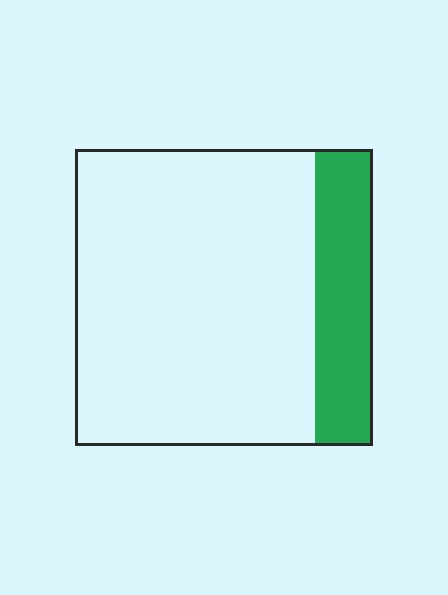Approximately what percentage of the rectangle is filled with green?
Approximately 20%.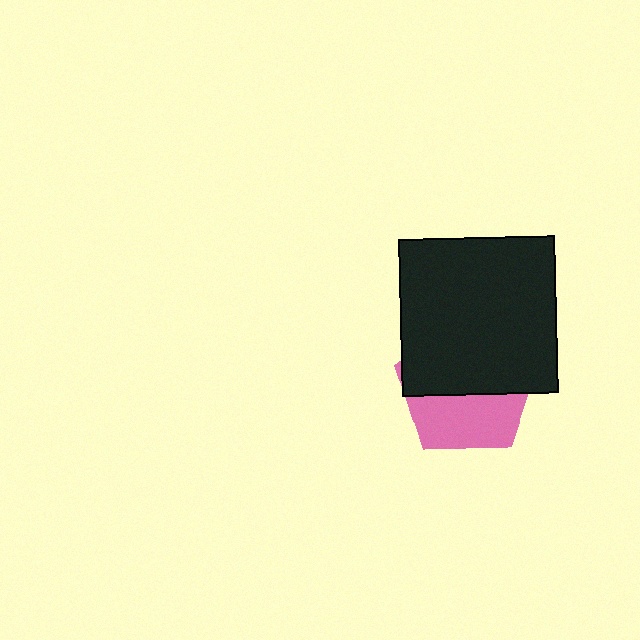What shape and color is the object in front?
The object in front is a black square.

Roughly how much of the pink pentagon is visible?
A small part of it is visible (roughly 41%).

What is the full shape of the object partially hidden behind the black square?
The partially hidden object is a pink pentagon.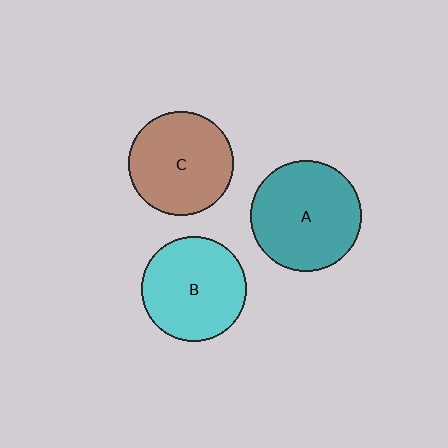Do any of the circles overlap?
No, none of the circles overlap.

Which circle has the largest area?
Circle A (teal).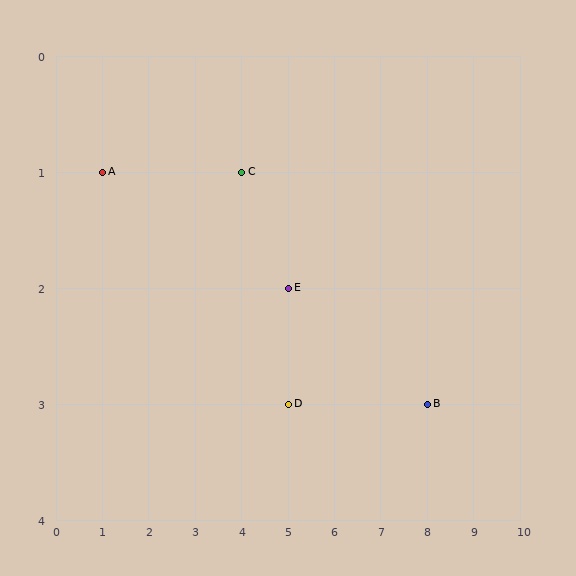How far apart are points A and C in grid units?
Points A and C are 3 columns apart.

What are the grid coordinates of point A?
Point A is at grid coordinates (1, 1).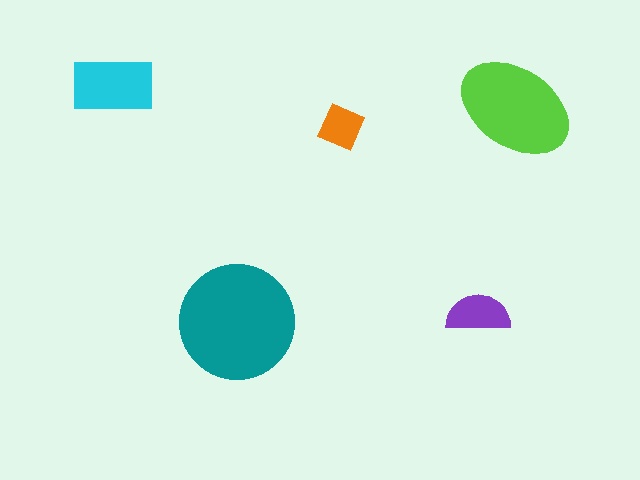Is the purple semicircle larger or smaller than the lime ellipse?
Smaller.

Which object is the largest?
The teal circle.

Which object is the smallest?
The orange diamond.